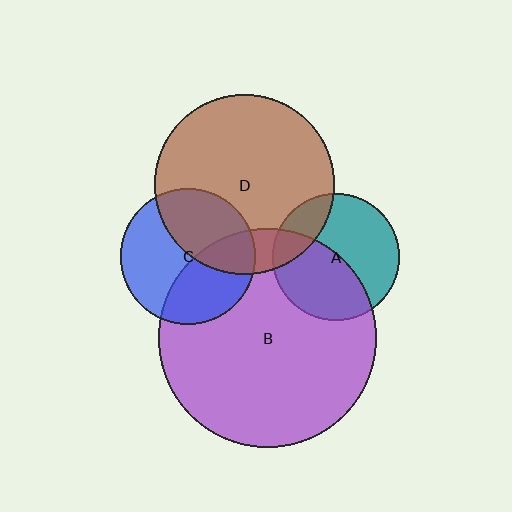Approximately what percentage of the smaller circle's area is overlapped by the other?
Approximately 40%.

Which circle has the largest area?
Circle B (purple).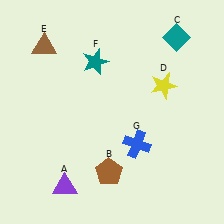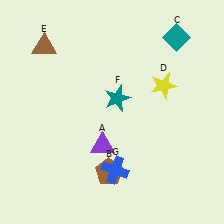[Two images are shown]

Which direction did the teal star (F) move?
The teal star (F) moved down.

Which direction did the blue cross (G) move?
The blue cross (G) moved down.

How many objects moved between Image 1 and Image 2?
3 objects moved between the two images.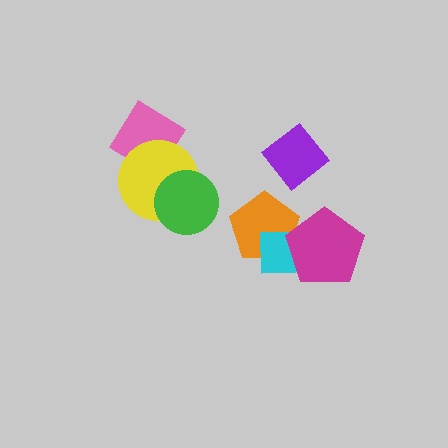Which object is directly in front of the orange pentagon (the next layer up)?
The cyan rectangle is directly in front of the orange pentagon.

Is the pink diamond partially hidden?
Yes, it is partially covered by another shape.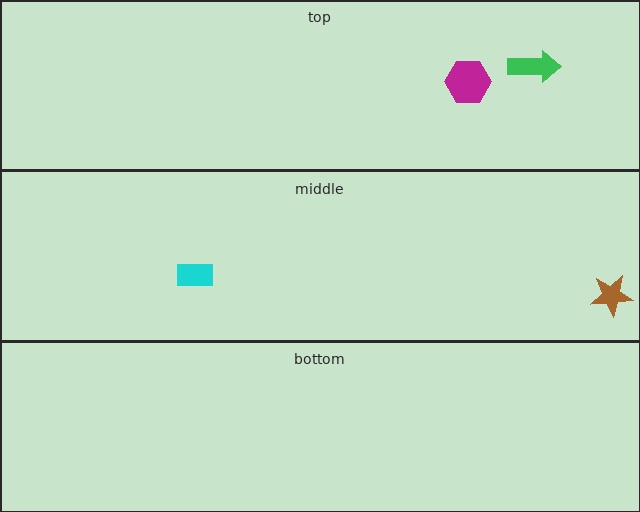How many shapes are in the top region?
2.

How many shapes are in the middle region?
2.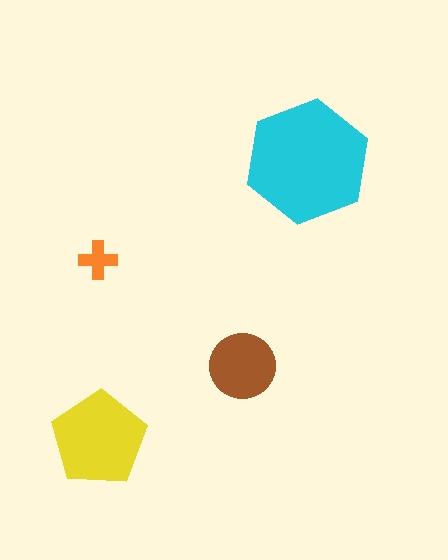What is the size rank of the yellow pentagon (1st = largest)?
2nd.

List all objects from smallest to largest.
The orange cross, the brown circle, the yellow pentagon, the cyan hexagon.